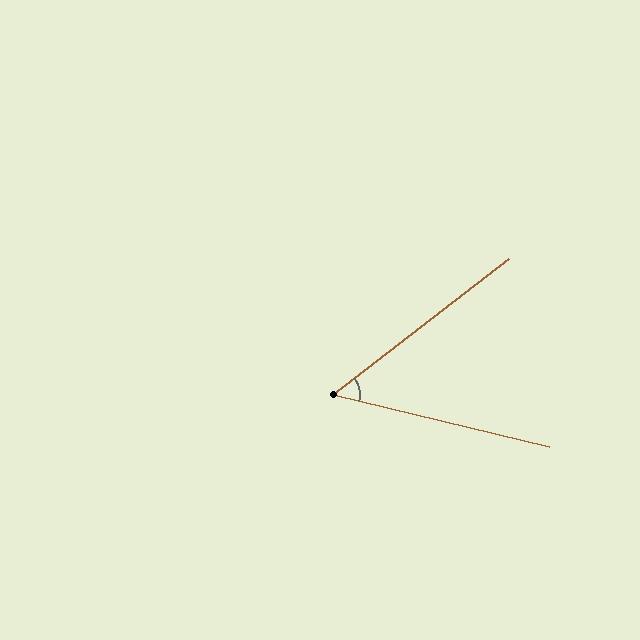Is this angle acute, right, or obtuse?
It is acute.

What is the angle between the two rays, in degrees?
Approximately 51 degrees.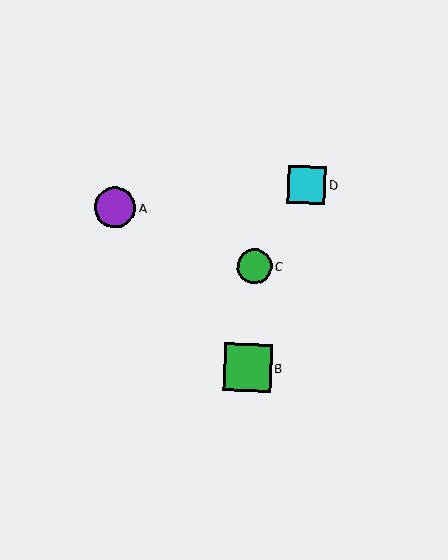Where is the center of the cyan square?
The center of the cyan square is at (307, 185).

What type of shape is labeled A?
Shape A is a purple circle.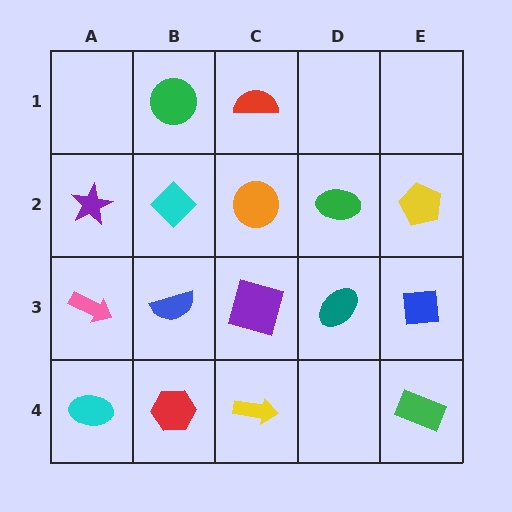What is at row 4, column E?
A green rectangle.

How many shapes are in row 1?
2 shapes.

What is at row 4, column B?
A red hexagon.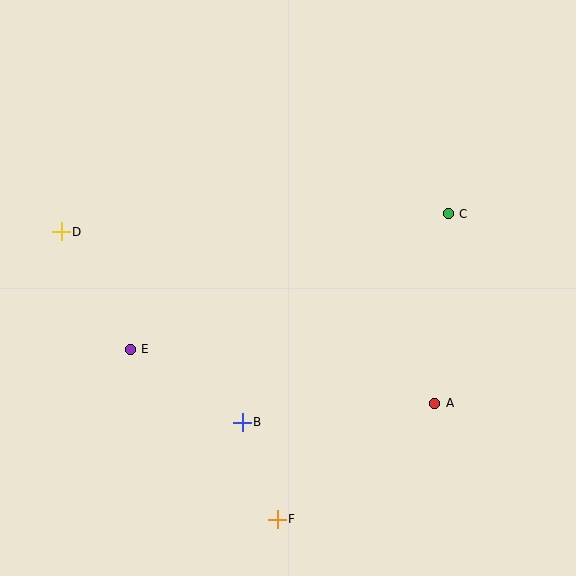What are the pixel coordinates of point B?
Point B is at (242, 422).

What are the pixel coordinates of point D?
Point D is at (61, 232).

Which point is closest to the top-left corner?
Point D is closest to the top-left corner.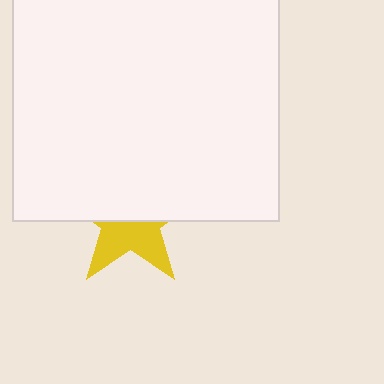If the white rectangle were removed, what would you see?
You would see the complete yellow star.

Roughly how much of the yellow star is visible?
A small part of it is visible (roughly 43%).